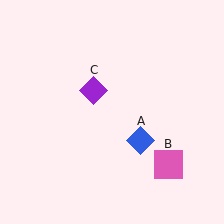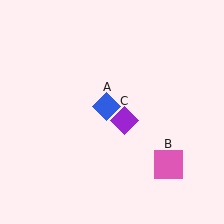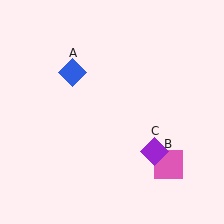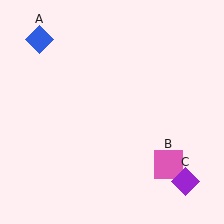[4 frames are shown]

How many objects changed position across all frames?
2 objects changed position: blue diamond (object A), purple diamond (object C).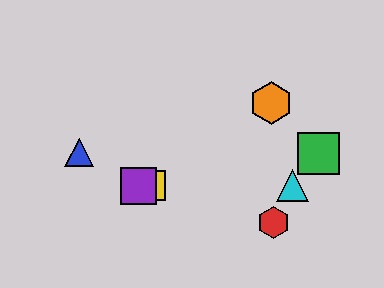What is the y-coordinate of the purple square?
The purple square is at y≈186.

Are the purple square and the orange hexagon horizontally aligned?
No, the purple square is at y≈186 and the orange hexagon is at y≈103.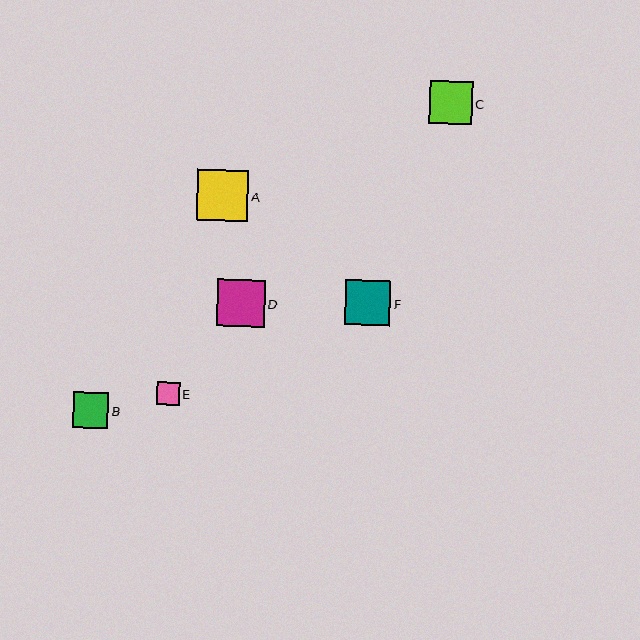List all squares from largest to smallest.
From largest to smallest: A, D, F, C, B, E.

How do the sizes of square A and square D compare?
Square A and square D are approximately the same size.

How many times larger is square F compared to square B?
Square F is approximately 1.3 times the size of square B.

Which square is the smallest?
Square E is the smallest with a size of approximately 23 pixels.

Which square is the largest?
Square A is the largest with a size of approximately 51 pixels.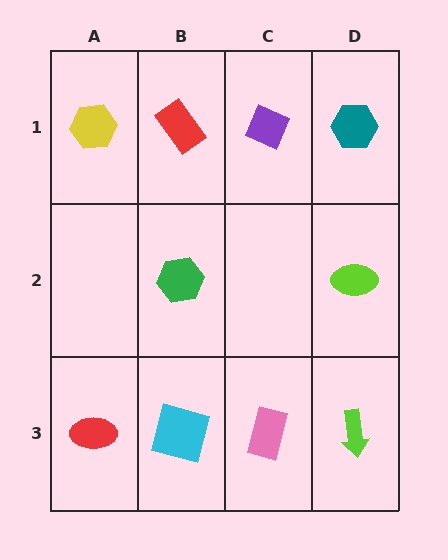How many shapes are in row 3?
4 shapes.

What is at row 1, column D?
A teal hexagon.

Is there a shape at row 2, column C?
No, that cell is empty.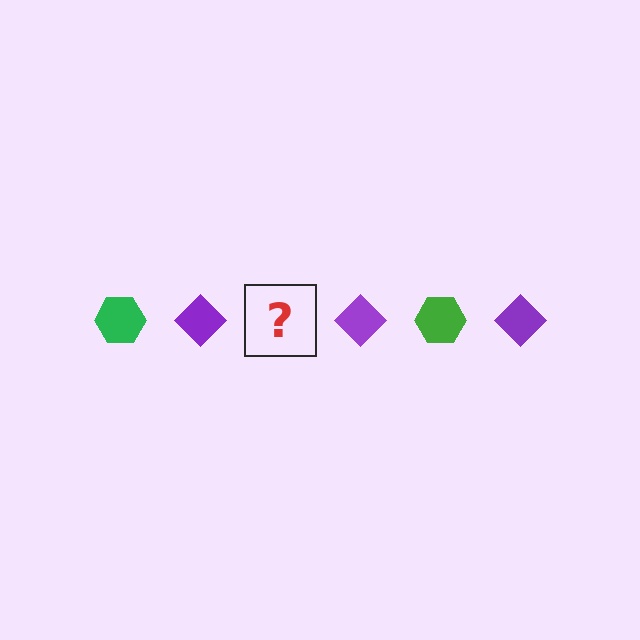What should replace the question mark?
The question mark should be replaced with a green hexagon.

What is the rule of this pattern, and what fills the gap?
The rule is that the pattern alternates between green hexagon and purple diamond. The gap should be filled with a green hexagon.